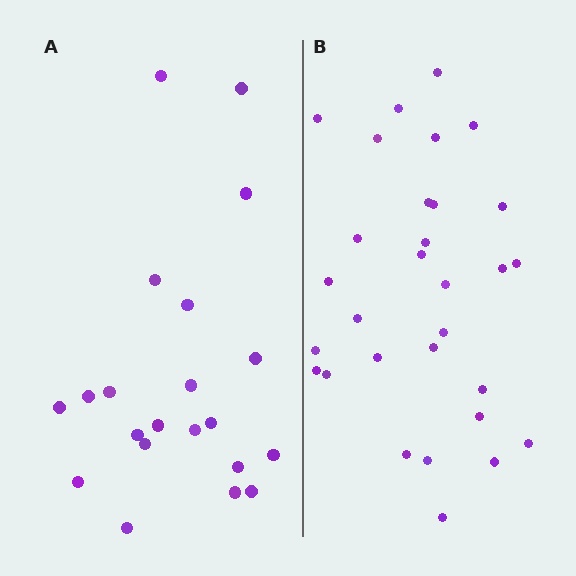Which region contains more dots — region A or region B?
Region B (the right region) has more dots.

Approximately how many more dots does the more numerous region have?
Region B has roughly 8 or so more dots than region A.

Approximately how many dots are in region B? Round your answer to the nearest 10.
About 30 dots.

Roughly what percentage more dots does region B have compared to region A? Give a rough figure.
About 45% more.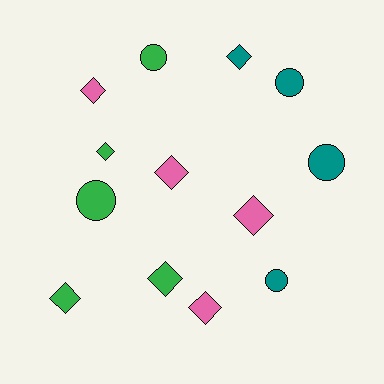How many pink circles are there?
There are no pink circles.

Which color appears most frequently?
Green, with 5 objects.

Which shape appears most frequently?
Diamond, with 8 objects.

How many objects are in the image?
There are 13 objects.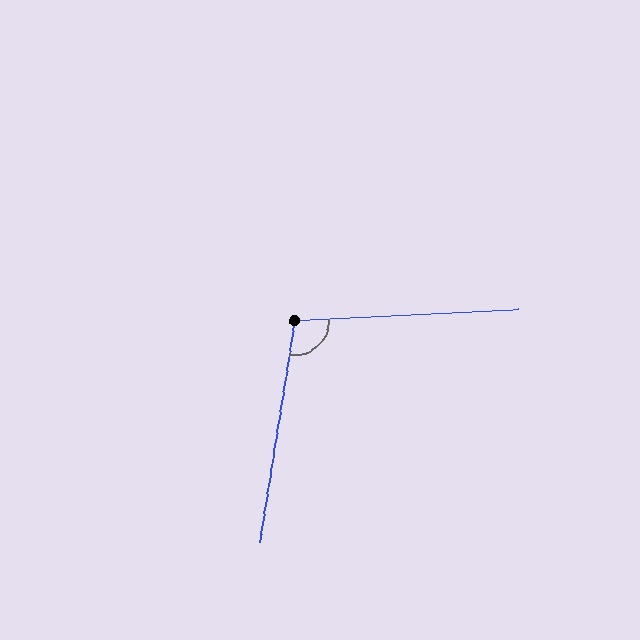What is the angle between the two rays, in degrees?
Approximately 102 degrees.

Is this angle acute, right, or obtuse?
It is obtuse.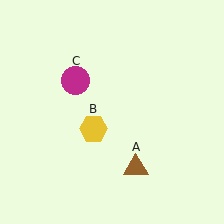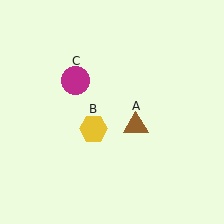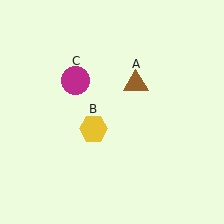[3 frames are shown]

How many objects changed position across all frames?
1 object changed position: brown triangle (object A).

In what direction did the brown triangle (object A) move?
The brown triangle (object A) moved up.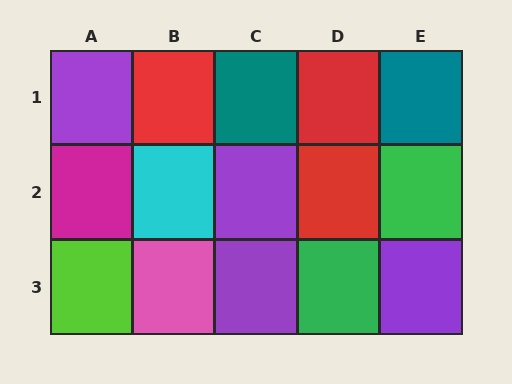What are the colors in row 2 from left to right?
Magenta, cyan, purple, red, green.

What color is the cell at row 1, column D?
Red.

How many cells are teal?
2 cells are teal.